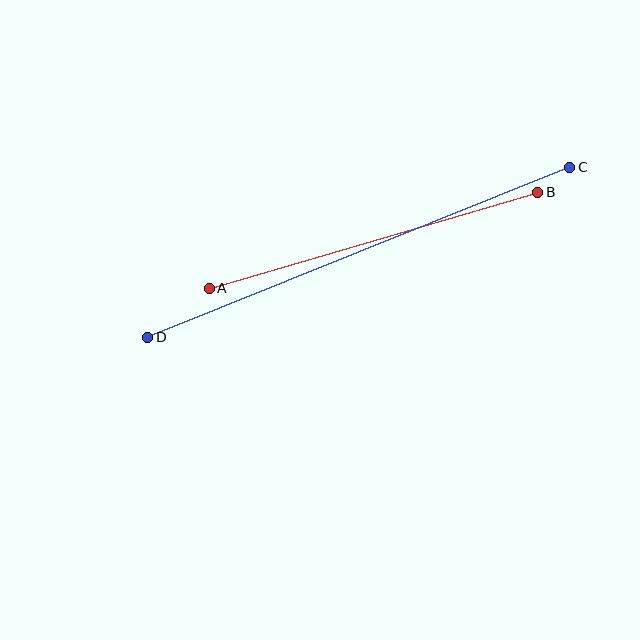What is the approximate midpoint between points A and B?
The midpoint is at approximately (373, 240) pixels.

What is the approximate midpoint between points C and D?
The midpoint is at approximately (359, 252) pixels.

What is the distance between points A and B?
The distance is approximately 342 pixels.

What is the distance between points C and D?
The distance is approximately 455 pixels.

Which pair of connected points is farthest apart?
Points C and D are farthest apart.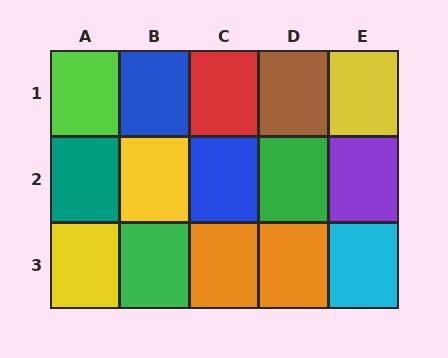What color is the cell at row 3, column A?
Yellow.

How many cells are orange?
2 cells are orange.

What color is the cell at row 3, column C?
Orange.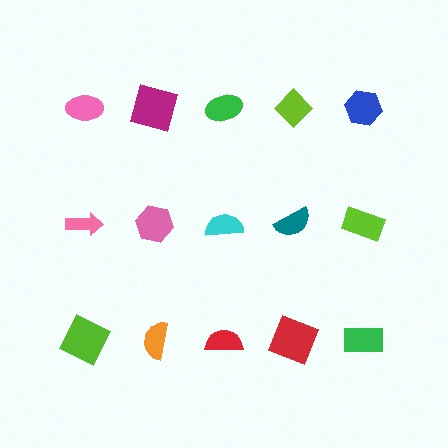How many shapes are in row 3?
5 shapes.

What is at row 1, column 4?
A lime diamond.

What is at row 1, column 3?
A green ellipse.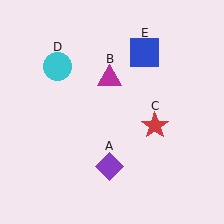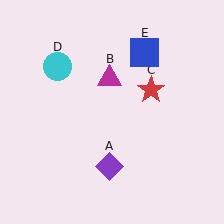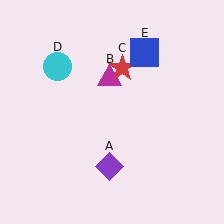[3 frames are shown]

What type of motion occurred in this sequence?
The red star (object C) rotated counterclockwise around the center of the scene.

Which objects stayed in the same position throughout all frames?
Purple diamond (object A) and magenta triangle (object B) and cyan circle (object D) and blue square (object E) remained stationary.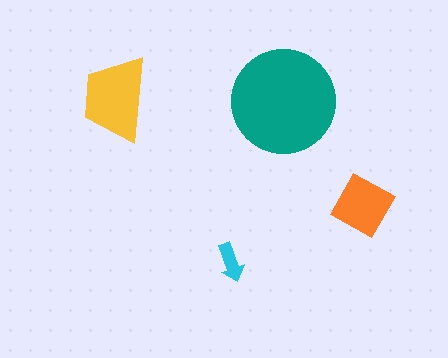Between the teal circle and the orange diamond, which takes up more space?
The teal circle.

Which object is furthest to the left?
The yellow trapezoid is leftmost.